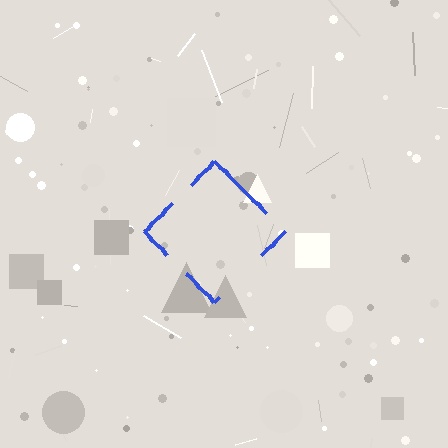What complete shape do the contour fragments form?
The contour fragments form a diamond.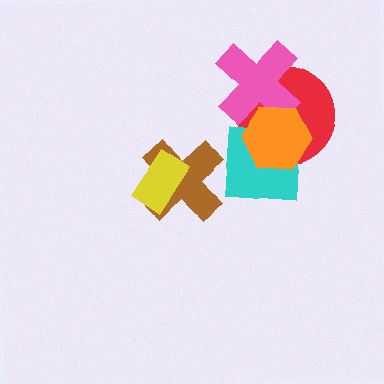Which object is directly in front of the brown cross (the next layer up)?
The cyan square is directly in front of the brown cross.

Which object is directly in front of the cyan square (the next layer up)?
The pink cross is directly in front of the cyan square.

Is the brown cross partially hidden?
Yes, it is partially covered by another shape.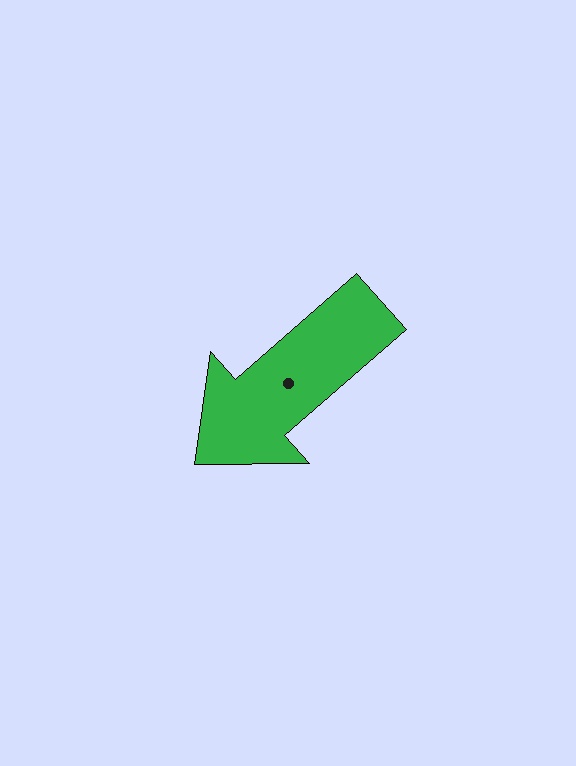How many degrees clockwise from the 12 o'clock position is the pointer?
Approximately 229 degrees.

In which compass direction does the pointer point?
Southwest.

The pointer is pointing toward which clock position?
Roughly 8 o'clock.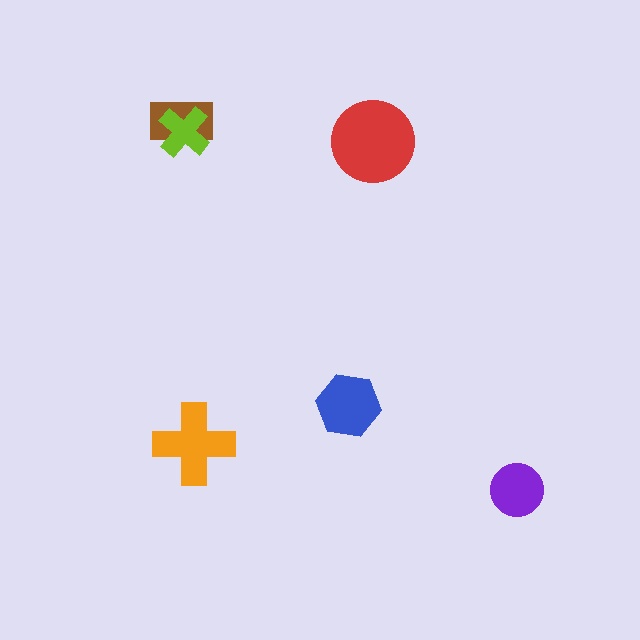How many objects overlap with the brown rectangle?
1 object overlaps with the brown rectangle.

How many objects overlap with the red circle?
0 objects overlap with the red circle.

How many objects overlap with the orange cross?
0 objects overlap with the orange cross.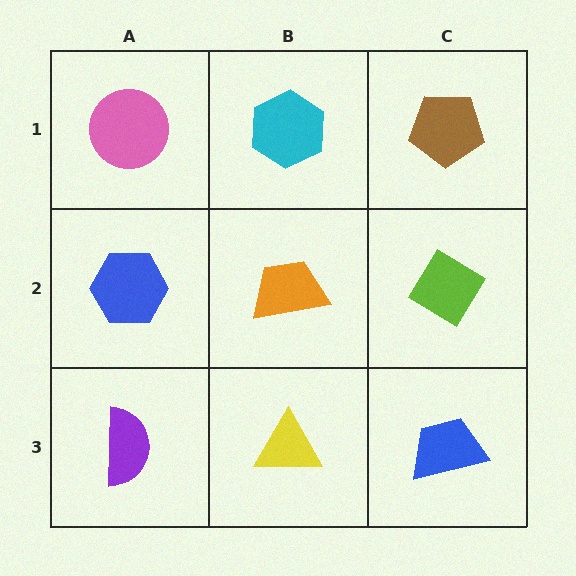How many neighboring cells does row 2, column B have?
4.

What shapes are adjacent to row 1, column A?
A blue hexagon (row 2, column A), a cyan hexagon (row 1, column B).